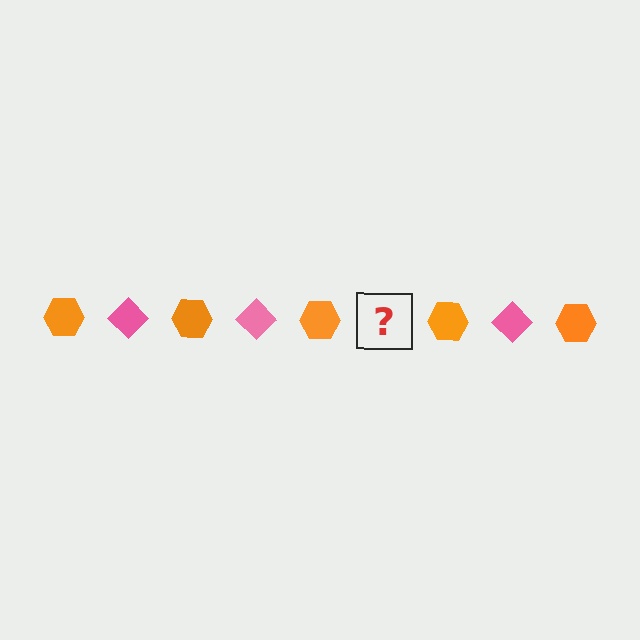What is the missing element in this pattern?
The missing element is a pink diamond.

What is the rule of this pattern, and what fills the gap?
The rule is that the pattern alternates between orange hexagon and pink diamond. The gap should be filled with a pink diamond.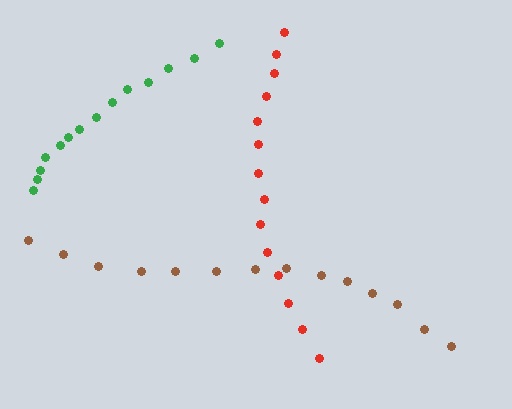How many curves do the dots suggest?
There are 3 distinct paths.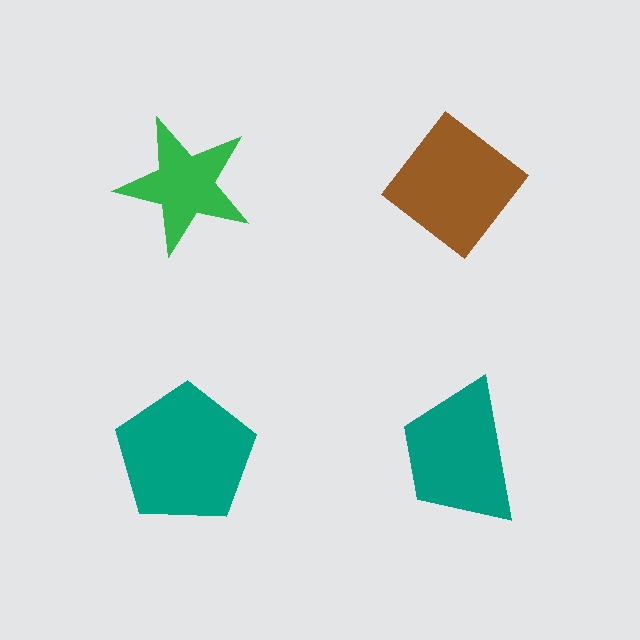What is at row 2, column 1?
A teal pentagon.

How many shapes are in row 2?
2 shapes.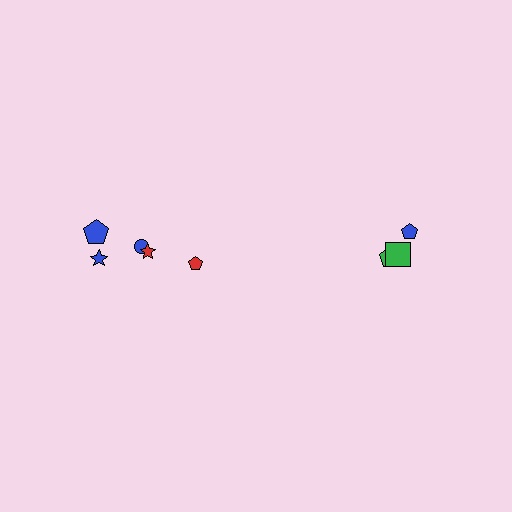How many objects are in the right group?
There are 3 objects.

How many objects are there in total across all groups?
There are 8 objects.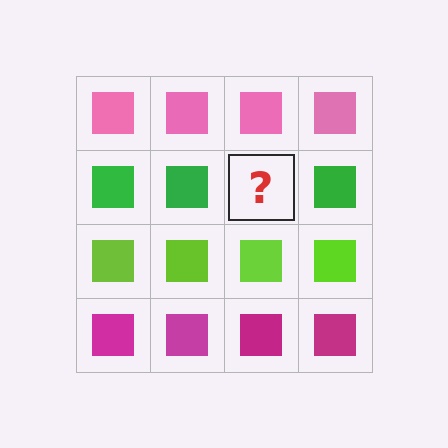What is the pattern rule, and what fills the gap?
The rule is that each row has a consistent color. The gap should be filled with a green square.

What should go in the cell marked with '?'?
The missing cell should contain a green square.